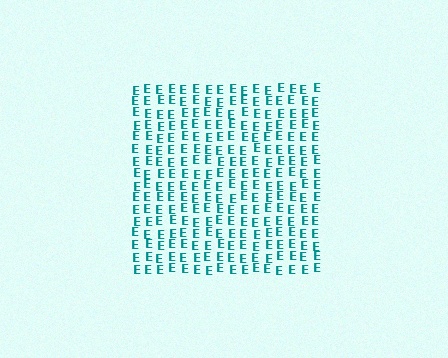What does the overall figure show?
The overall figure shows a square.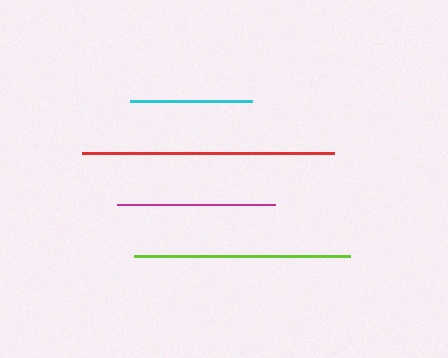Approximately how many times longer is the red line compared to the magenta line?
The red line is approximately 1.6 times the length of the magenta line.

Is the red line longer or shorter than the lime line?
The red line is longer than the lime line.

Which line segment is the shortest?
The cyan line is the shortest at approximately 121 pixels.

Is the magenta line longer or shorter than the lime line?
The lime line is longer than the magenta line.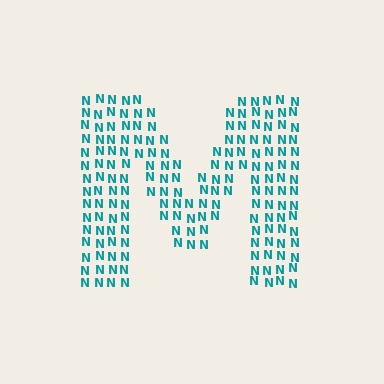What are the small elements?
The small elements are letter N's.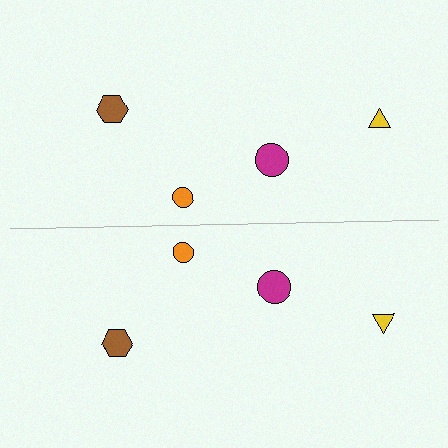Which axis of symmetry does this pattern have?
The pattern has a horizontal axis of symmetry running through the center of the image.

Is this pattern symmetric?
Yes, this pattern has bilateral (reflection) symmetry.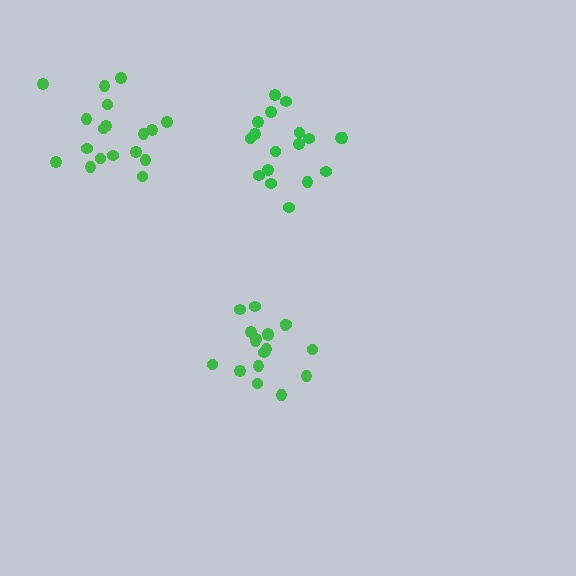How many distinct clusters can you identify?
There are 3 distinct clusters.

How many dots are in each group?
Group 1: 18 dots, Group 2: 18 dots, Group 3: 18 dots (54 total).